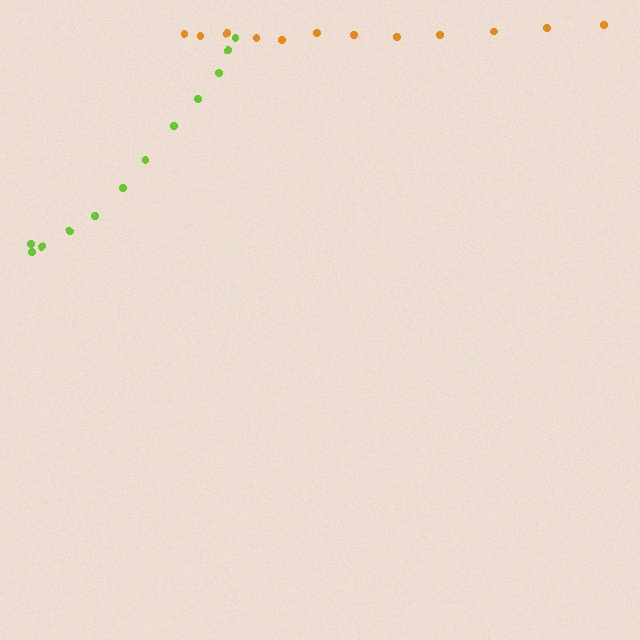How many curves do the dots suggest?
There are 2 distinct paths.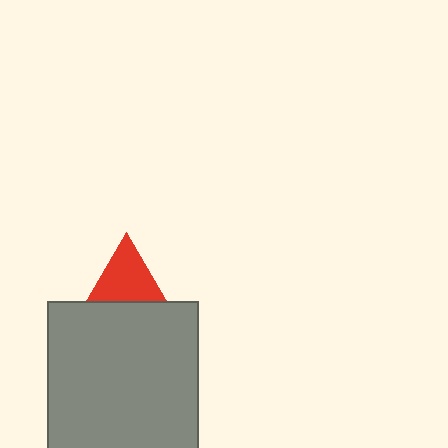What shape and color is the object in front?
The object in front is a gray square.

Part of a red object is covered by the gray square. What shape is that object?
It is a triangle.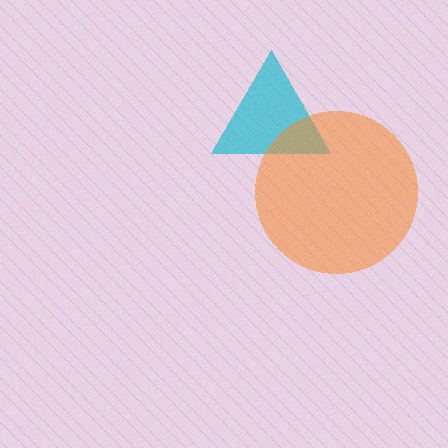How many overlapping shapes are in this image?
There are 2 overlapping shapes in the image.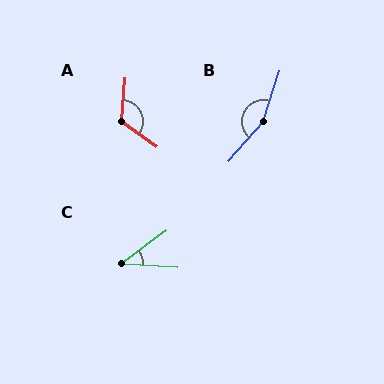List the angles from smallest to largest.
C (39°), A (121°), B (157°).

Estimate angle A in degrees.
Approximately 121 degrees.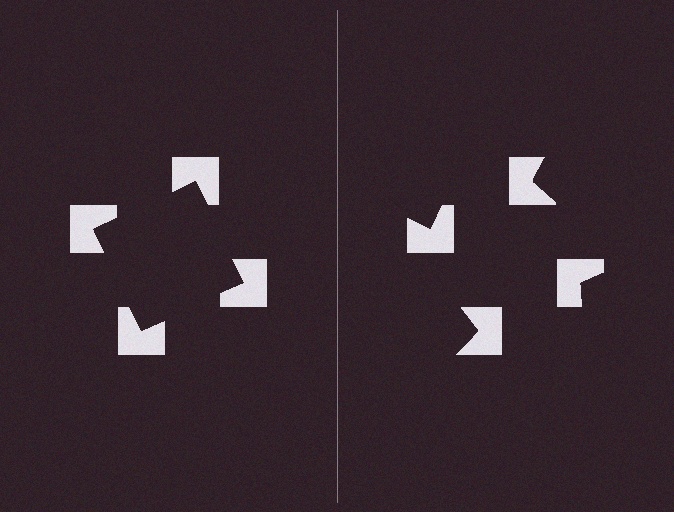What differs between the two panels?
The notched squares are positioned identically on both sides; only the wedge orientations differ. On the left they align to a square; on the right they are misaligned.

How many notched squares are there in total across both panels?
8 — 4 on each side.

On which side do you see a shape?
An illusory square appears on the left side. On the right side the wedge cuts are rotated, so no coherent shape forms.